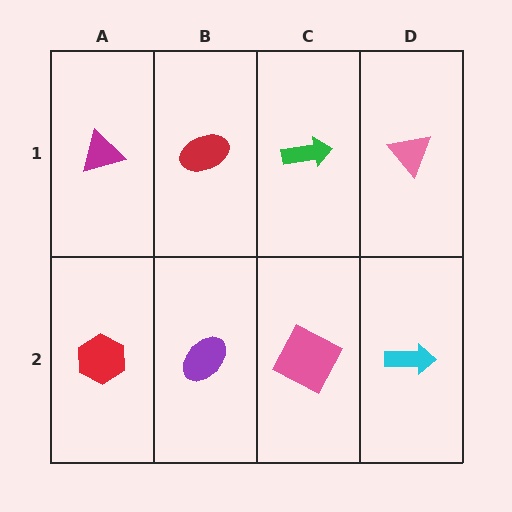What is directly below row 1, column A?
A red hexagon.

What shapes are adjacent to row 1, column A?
A red hexagon (row 2, column A), a red ellipse (row 1, column B).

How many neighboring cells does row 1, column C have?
3.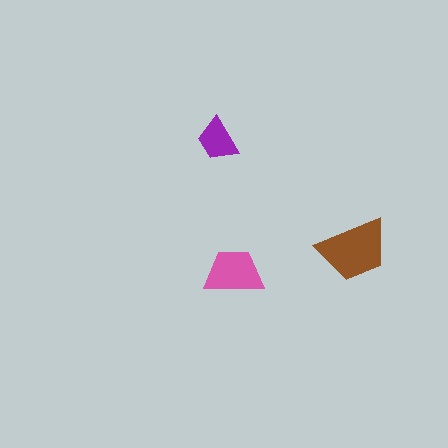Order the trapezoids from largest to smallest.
the brown one, the pink one, the purple one.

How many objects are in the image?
There are 3 objects in the image.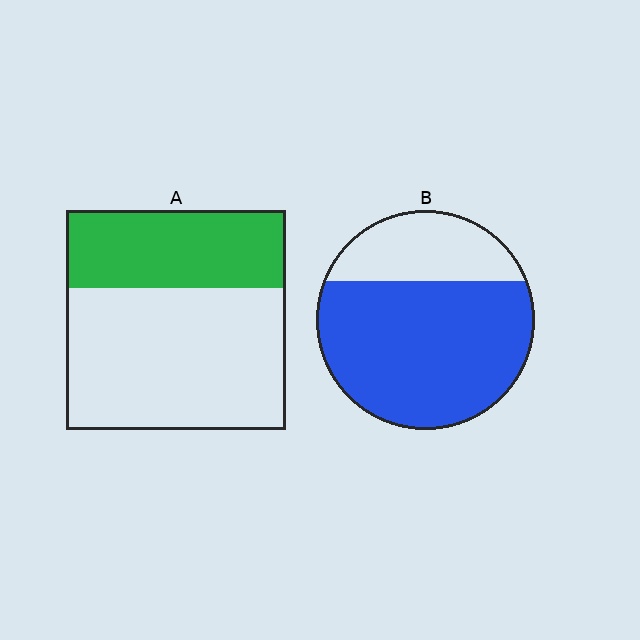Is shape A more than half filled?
No.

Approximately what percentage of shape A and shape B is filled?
A is approximately 35% and B is approximately 70%.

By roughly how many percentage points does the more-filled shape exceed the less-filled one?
By roughly 35 percentage points (B over A).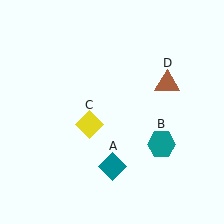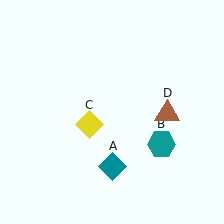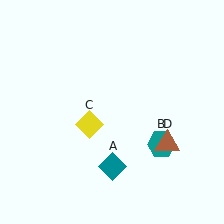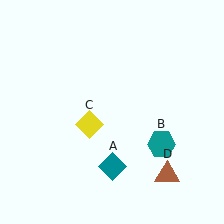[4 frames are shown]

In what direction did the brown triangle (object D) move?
The brown triangle (object D) moved down.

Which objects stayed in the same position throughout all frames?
Teal diamond (object A) and teal hexagon (object B) and yellow diamond (object C) remained stationary.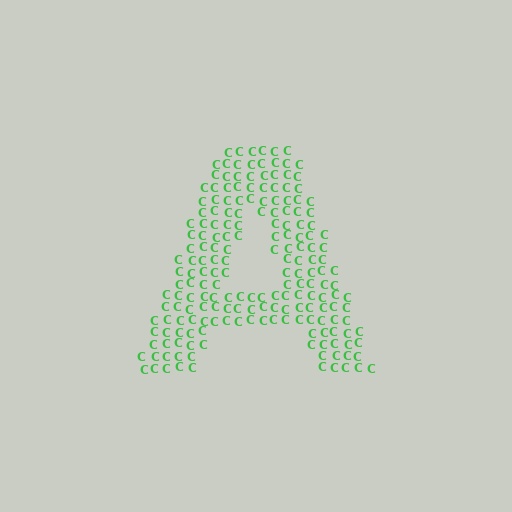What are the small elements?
The small elements are letter C's.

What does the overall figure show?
The overall figure shows the letter A.